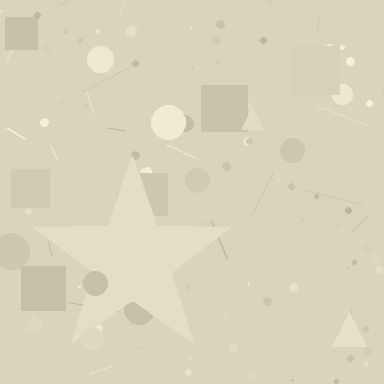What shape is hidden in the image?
A star is hidden in the image.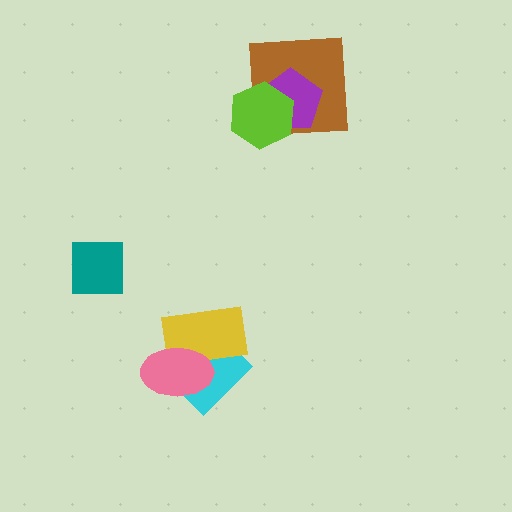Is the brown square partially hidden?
Yes, it is partially covered by another shape.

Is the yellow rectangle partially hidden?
Yes, it is partially covered by another shape.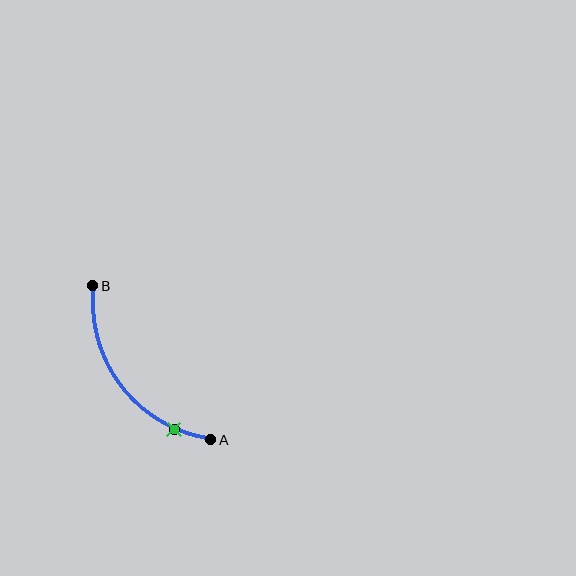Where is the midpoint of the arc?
The arc midpoint is the point on the curve farthest from the straight line joining A and B. It sits below and to the left of that line.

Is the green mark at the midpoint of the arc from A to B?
No. The green mark lies on the arc but is closer to endpoint A. The arc midpoint would be at the point on the curve equidistant along the arc from both A and B.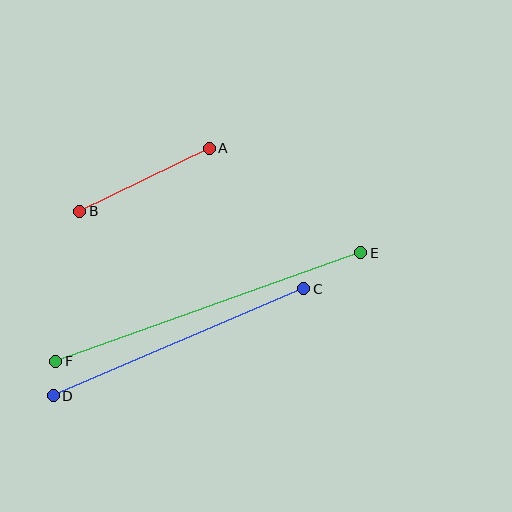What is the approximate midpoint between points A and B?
The midpoint is at approximately (145, 180) pixels.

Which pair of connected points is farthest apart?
Points E and F are farthest apart.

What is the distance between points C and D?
The distance is approximately 273 pixels.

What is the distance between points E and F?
The distance is approximately 324 pixels.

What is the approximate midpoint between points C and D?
The midpoint is at approximately (179, 342) pixels.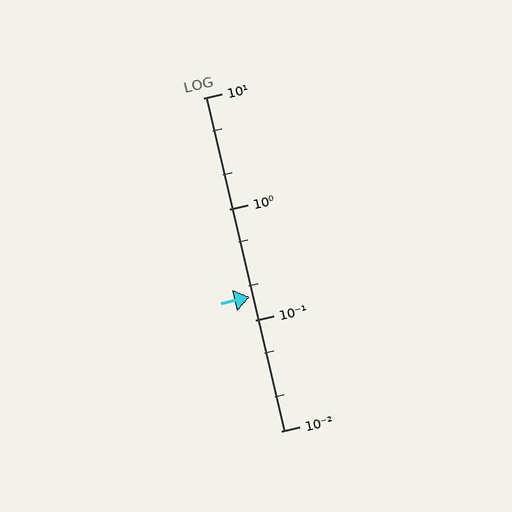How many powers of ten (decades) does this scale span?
The scale spans 3 decades, from 0.01 to 10.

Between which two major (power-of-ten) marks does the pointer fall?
The pointer is between 0.1 and 1.